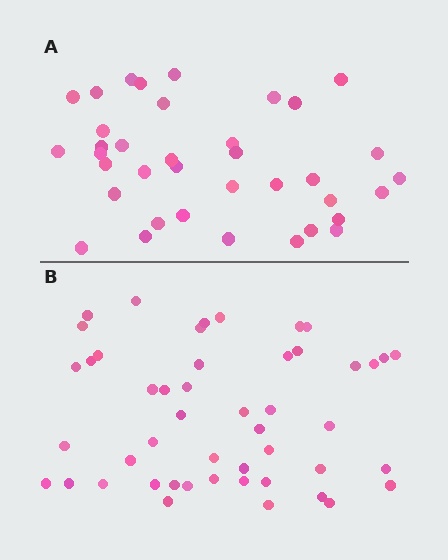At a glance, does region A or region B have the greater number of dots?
Region B (the bottom region) has more dots.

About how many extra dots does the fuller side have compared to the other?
Region B has roughly 12 or so more dots than region A.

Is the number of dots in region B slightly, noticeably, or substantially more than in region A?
Region B has noticeably more, but not dramatically so. The ratio is roughly 1.3 to 1.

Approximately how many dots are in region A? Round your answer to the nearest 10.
About 40 dots. (The exact count is 37, which rounds to 40.)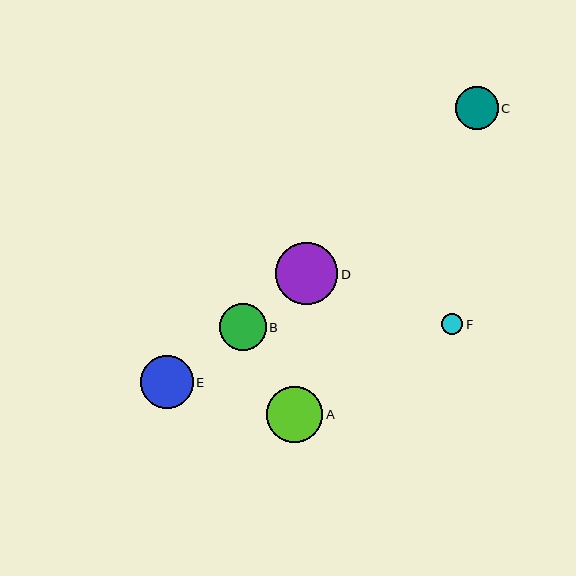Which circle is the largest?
Circle D is the largest with a size of approximately 62 pixels.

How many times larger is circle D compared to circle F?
Circle D is approximately 3.0 times the size of circle F.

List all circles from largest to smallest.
From largest to smallest: D, A, E, B, C, F.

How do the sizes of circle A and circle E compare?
Circle A and circle E are approximately the same size.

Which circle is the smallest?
Circle F is the smallest with a size of approximately 21 pixels.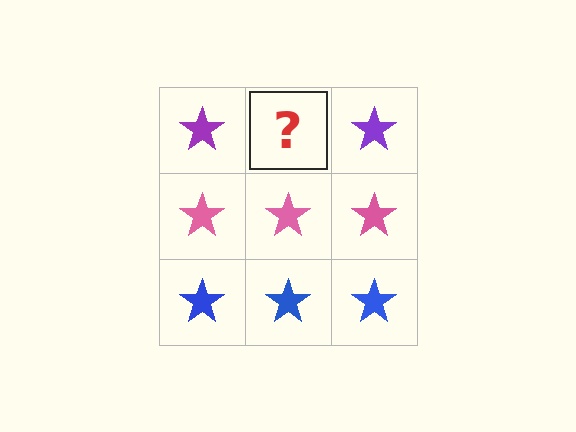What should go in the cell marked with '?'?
The missing cell should contain a purple star.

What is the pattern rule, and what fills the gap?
The rule is that each row has a consistent color. The gap should be filled with a purple star.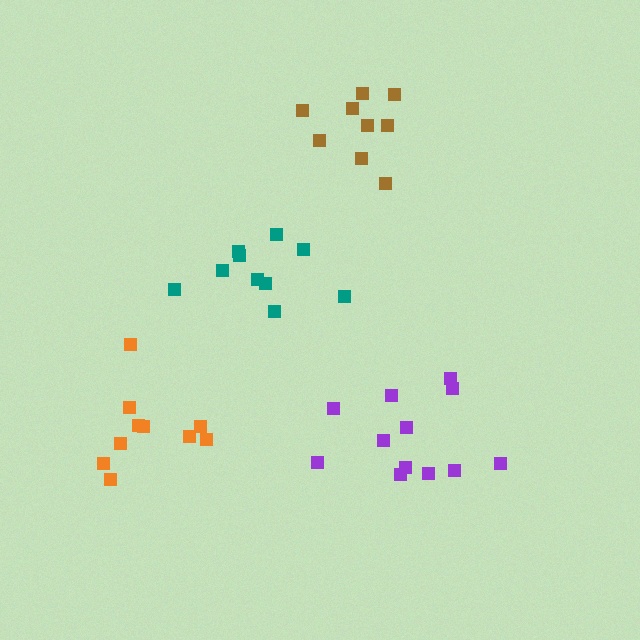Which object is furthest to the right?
The purple cluster is rightmost.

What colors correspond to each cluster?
The clusters are colored: orange, purple, teal, brown.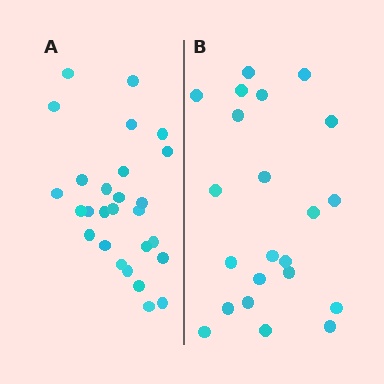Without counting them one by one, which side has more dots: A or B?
Region A (the left region) has more dots.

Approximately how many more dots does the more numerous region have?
Region A has about 5 more dots than region B.